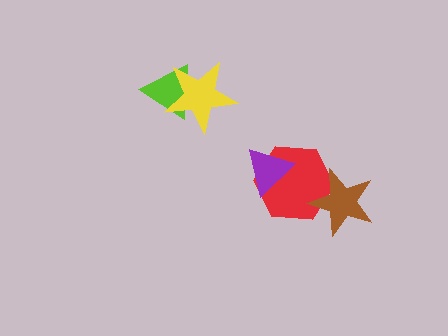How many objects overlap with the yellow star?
1 object overlaps with the yellow star.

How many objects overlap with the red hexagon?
2 objects overlap with the red hexagon.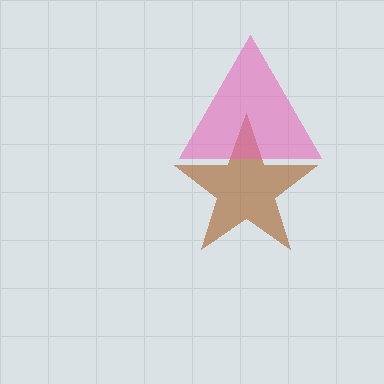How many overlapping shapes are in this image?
There are 2 overlapping shapes in the image.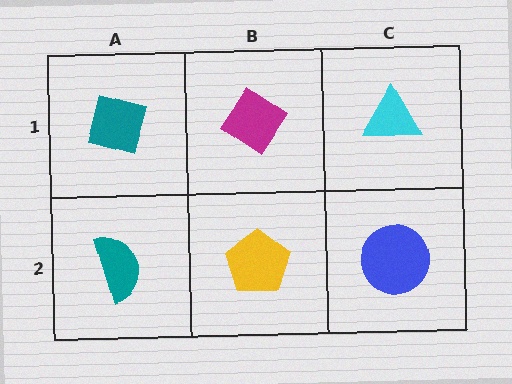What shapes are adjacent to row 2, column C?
A cyan triangle (row 1, column C), a yellow pentagon (row 2, column B).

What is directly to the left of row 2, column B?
A teal semicircle.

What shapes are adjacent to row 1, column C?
A blue circle (row 2, column C), a magenta diamond (row 1, column B).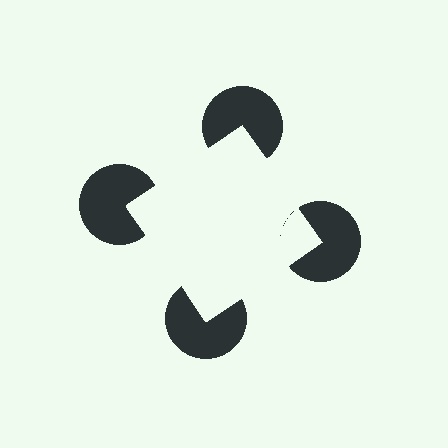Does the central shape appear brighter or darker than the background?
It typically appears slightly brighter than the background, even though no actual brightness change is drawn.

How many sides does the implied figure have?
4 sides.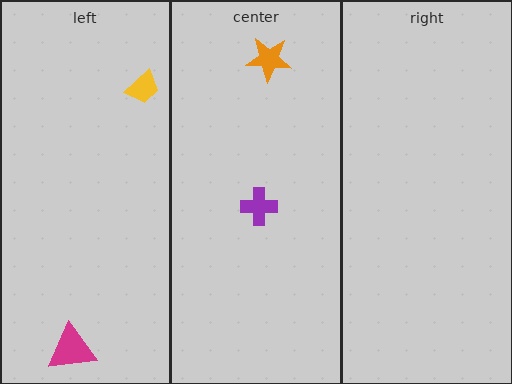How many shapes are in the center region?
2.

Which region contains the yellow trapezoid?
The left region.